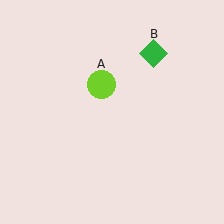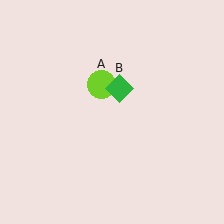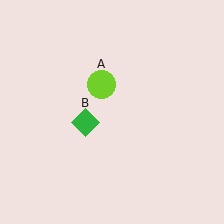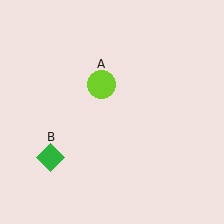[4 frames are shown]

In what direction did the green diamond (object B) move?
The green diamond (object B) moved down and to the left.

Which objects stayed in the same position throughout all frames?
Lime circle (object A) remained stationary.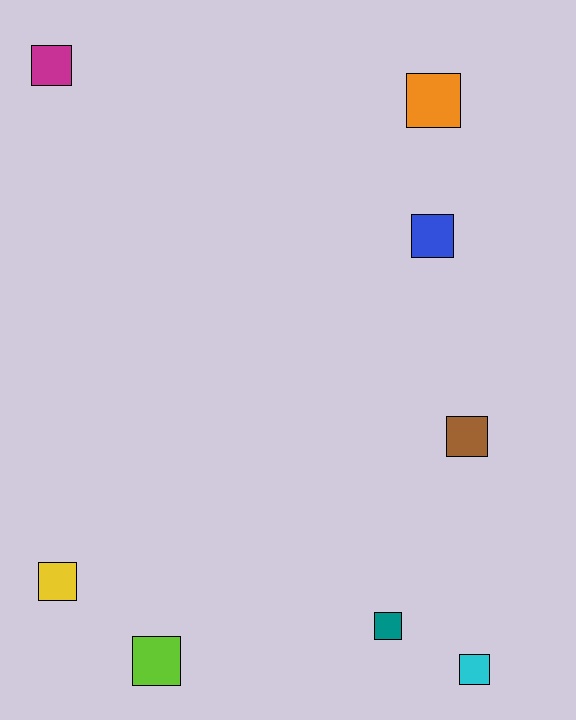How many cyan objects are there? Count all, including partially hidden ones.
There is 1 cyan object.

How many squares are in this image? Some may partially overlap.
There are 8 squares.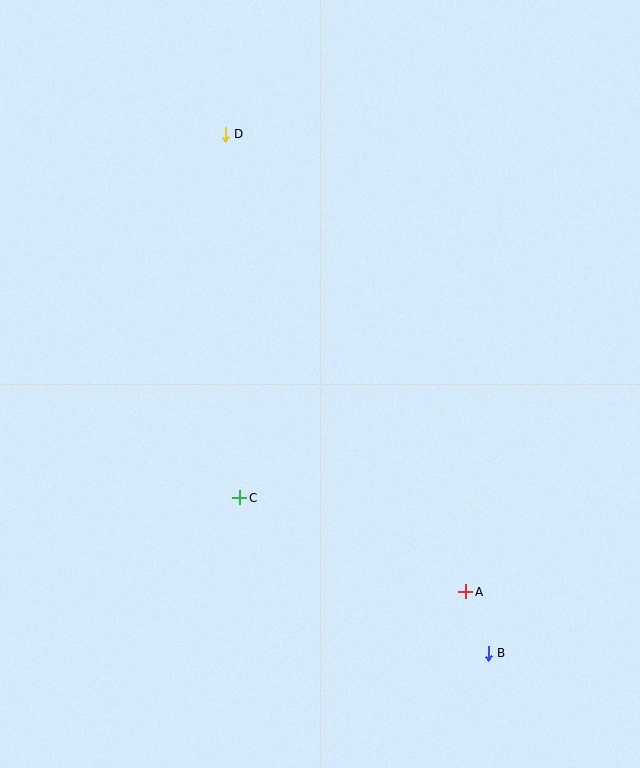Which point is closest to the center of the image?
Point C at (240, 498) is closest to the center.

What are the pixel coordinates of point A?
Point A is at (466, 592).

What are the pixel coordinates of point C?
Point C is at (240, 498).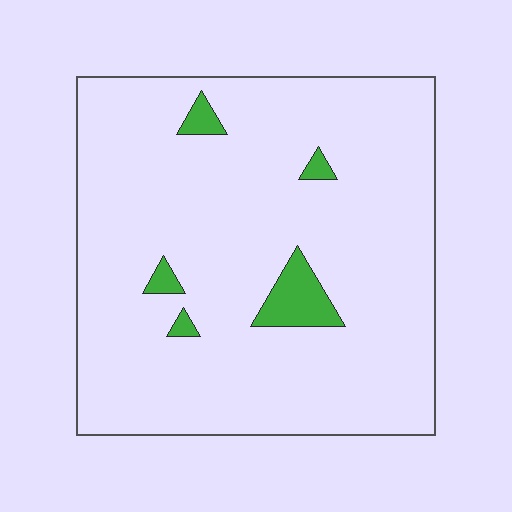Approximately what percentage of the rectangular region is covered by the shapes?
Approximately 5%.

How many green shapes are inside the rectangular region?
5.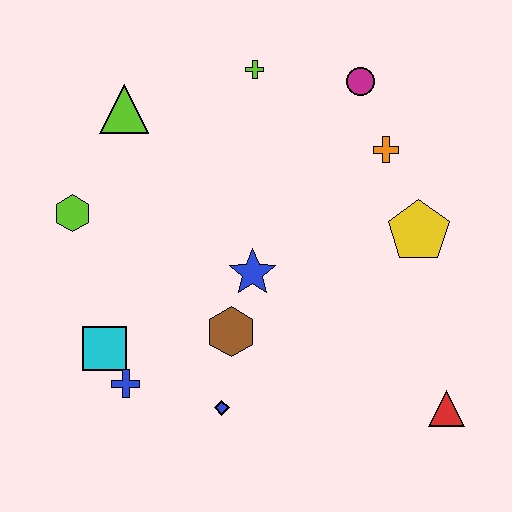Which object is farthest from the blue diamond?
The magenta circle is farthest from the blue diamond.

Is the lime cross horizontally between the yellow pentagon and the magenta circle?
No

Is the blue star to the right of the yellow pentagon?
No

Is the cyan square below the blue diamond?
No